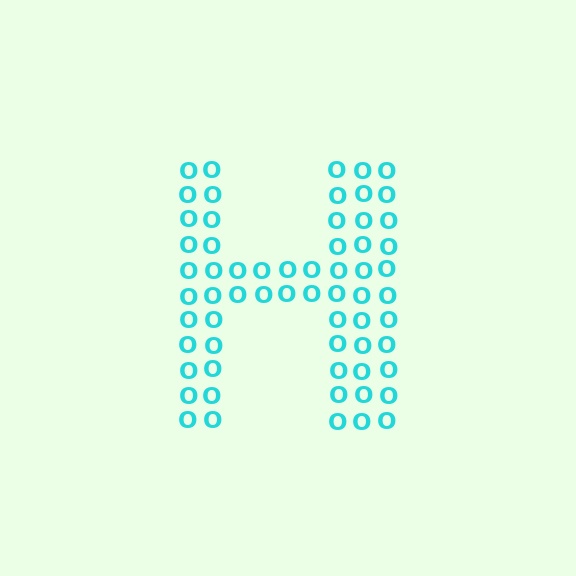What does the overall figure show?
The overall figure shows the letter H.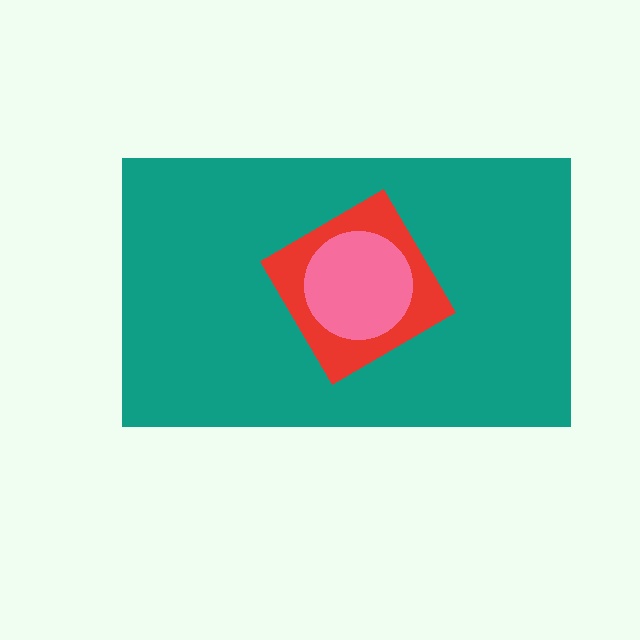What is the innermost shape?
The pink circle.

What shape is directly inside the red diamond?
The pink circle.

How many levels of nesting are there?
3.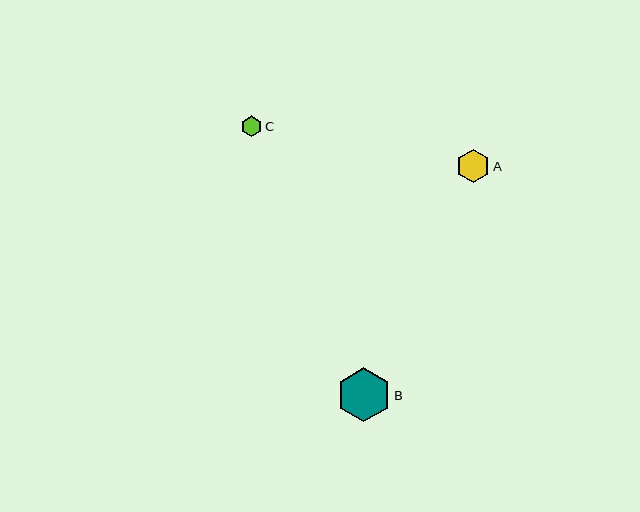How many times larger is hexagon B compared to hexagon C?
Hexagon B is approximately 2.6 times the size of hexagon C.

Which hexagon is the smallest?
Hexagon C is the smallest with a size of approximately 21 pixels.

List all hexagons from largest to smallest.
From largest to smallest: B, A, C.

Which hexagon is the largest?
Hexagon B is the largest with a size of approximately 54 pixels.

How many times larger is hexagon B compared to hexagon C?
Hexagon B is approximately 2.6 times the size of hexagon C.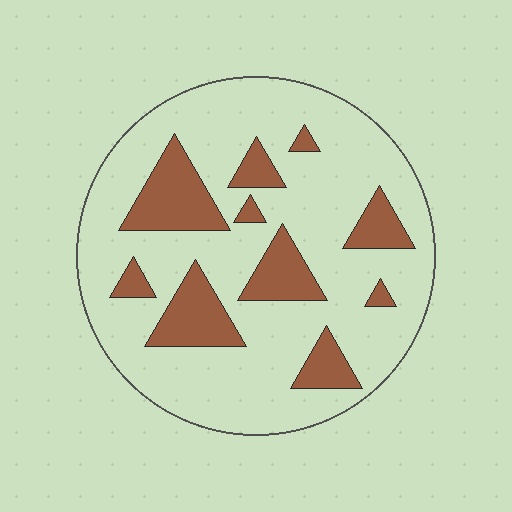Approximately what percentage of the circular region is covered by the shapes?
Approximately 20%.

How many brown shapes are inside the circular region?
10.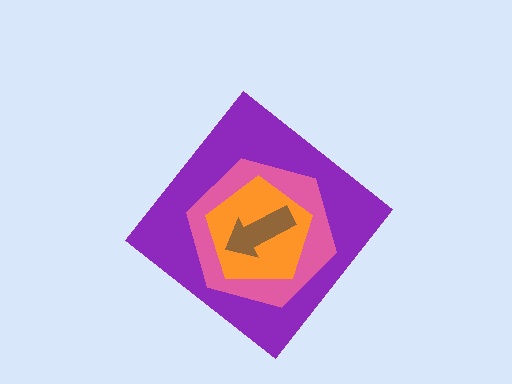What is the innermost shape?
The brown arrow.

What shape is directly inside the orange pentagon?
The brown arrow.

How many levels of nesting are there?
4.